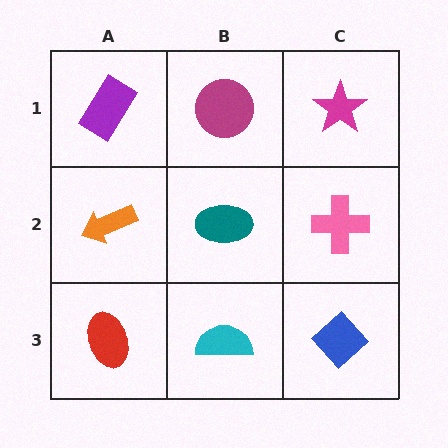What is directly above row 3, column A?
An orange arrow.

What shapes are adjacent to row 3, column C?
A pink cross (row 2, column C), a cyan semicircle (row 3, column B).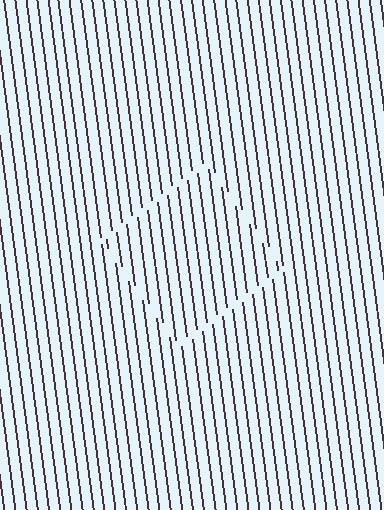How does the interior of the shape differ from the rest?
The interior of the shape contains the same grating, shifted by half a period — the contour is defined by the phase discontinuity where line-ends from the inner and outer gratings abut.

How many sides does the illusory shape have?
4 sides — the line-ends trace a square.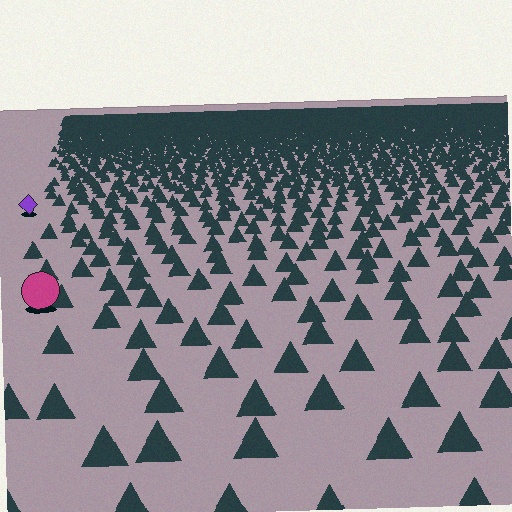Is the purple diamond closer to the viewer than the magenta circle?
No. The magenta circle is closer — you can tell from the texture gradient: the ground texture is coarser near it.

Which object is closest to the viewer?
The magenta circle is closest. The texture marks near it are larger and more spread out.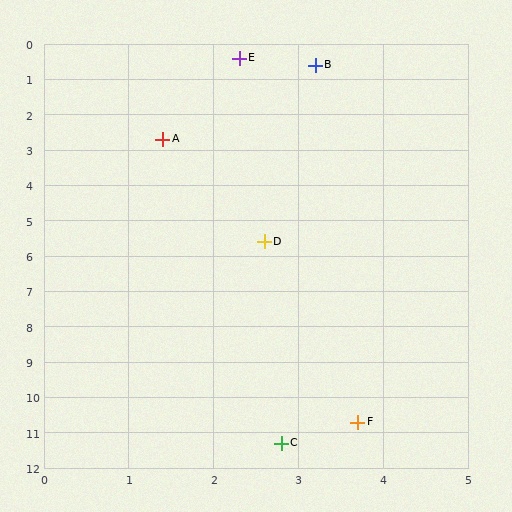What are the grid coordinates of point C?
Point C is at approximately (2.8, 11.3).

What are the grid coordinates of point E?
Point E is at approximately (2.3, 0.4).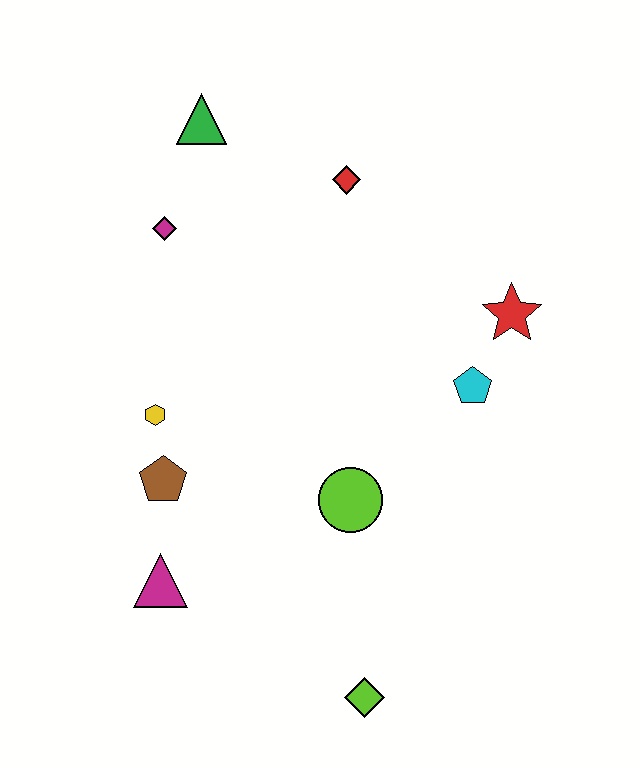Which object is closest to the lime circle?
The cyan pentagon is closest to the lime circle.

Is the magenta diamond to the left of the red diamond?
Yes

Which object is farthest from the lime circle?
The green triangle is farthest from the lime circle.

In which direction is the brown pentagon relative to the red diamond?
The brown pentagon is below the red diamond.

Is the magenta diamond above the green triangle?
No